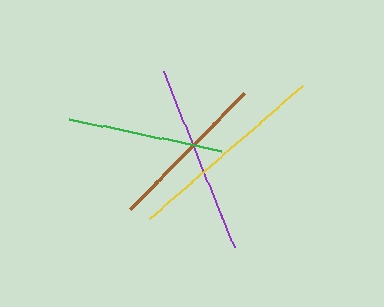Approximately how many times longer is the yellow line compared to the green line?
The yellow line is approximately 1.3 times the length of the green line.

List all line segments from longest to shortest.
From longest to shortest: yellow, purple, brown, green.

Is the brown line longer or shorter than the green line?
The brown line is longer than the green line.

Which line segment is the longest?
The yellow line is the longest at approximately 203 pixels.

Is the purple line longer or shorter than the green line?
The purple line is longer than the green line.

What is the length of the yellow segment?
The yellow segment is approximately 203 pixels long.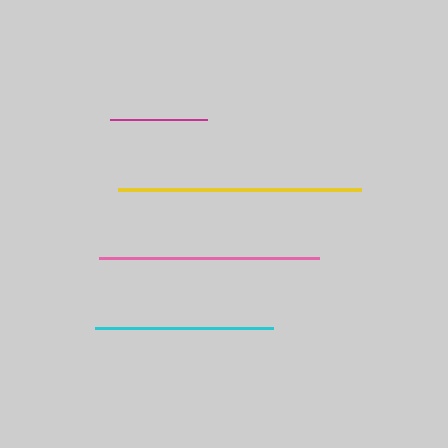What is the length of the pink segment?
The pink segment is approximately 220 pixels long.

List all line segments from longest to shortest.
From longest to shortest: yellow, pink, cyan, magenta.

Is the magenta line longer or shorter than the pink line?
The pink line is longer than the magenta line.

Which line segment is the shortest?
The magenta line is the shortest at approximately 97 pixels.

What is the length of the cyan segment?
The cyan segment is approximately 178 pixels long.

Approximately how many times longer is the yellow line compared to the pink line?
The yellow line is approximately 1.1 times the length of the pink line.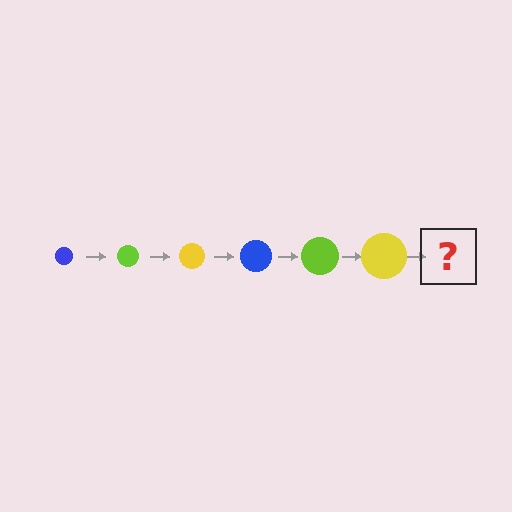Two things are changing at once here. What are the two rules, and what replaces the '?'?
The two rules are that the circle grows larger each step and the color cycles through blue, lime, and yellow. The '?' should be a blue circle, larger than the previous one.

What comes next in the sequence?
The next element should be a blue circle, larger than the previous one.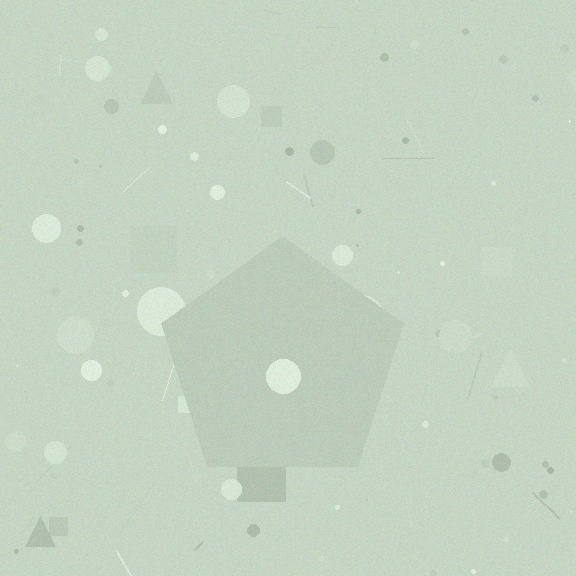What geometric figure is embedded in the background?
A pentagon is embedded in the background.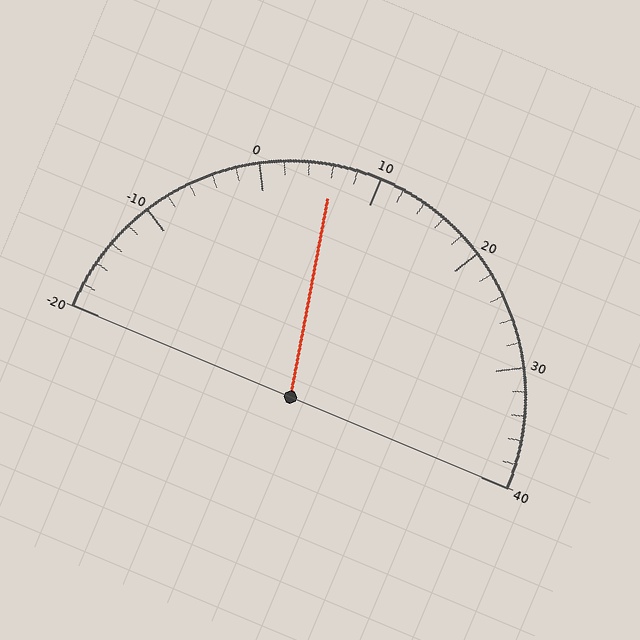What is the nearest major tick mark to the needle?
The nearest major tick mark is 10.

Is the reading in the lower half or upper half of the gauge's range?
The reading is in the lower half of the range (-20 to 40).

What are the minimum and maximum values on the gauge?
The gauge ranges from -20 to 40.